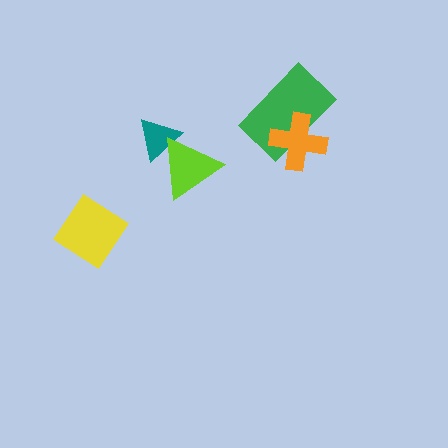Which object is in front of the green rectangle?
The orange cross is in front of the green rectangle.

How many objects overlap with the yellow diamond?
0 objects overlap with the yellow diamond.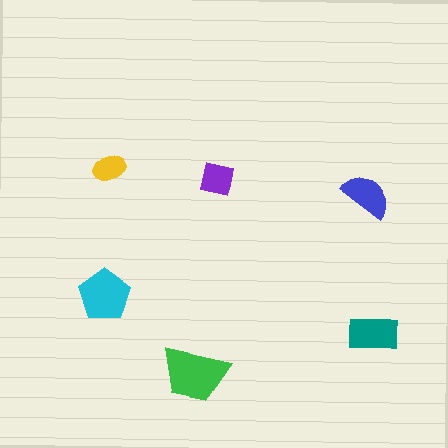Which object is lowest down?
The green trapezoid is bottommost.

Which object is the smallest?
The yellow ellipse.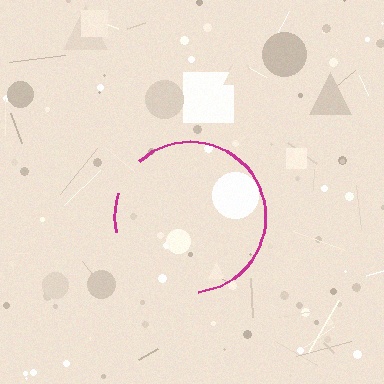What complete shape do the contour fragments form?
The contour fragments form a circle.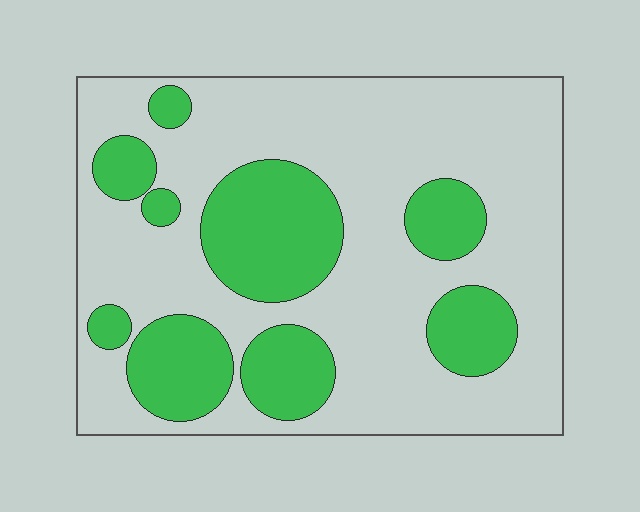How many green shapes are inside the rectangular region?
9.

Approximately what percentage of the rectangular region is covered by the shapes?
Approximately 30%.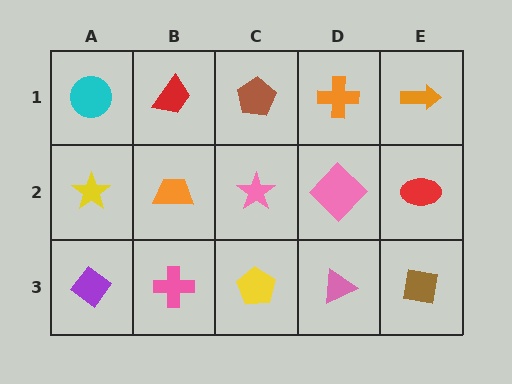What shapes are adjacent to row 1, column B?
An orange trapezoid (row 2, column B), a cyan circle (row 1, column A), a brown pentagon (row 1, column C).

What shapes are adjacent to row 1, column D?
A pink diamond (row 2, column D), a brown pentagon (row 1, column C), an orange arrow (row 1, column E).